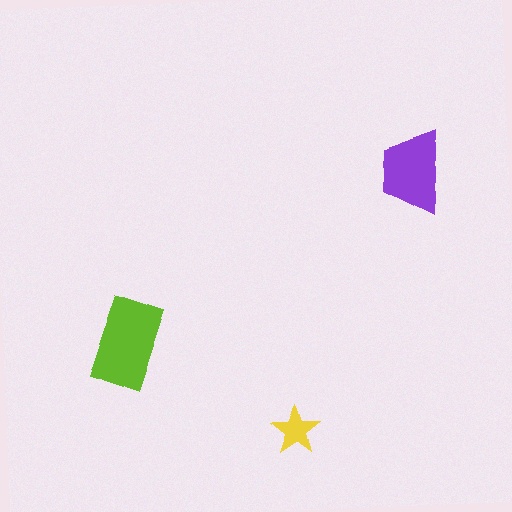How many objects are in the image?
There are 3 objects in the image.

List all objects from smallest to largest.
The yellow star, the purple trapezoid, the lime rectangle.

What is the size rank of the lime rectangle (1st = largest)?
1st.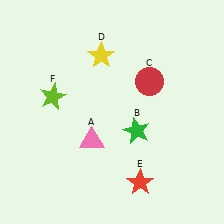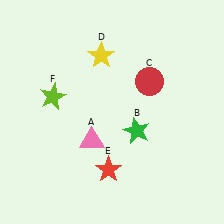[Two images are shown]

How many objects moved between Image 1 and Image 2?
1 object moved between the two images.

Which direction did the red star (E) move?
The red star (E) moved left.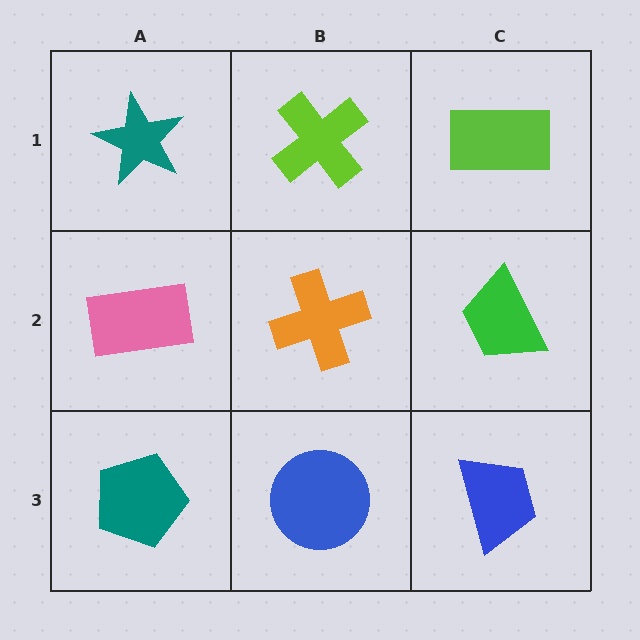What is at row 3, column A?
A teal pentagon.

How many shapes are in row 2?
3 shapes.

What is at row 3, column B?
A blue circle.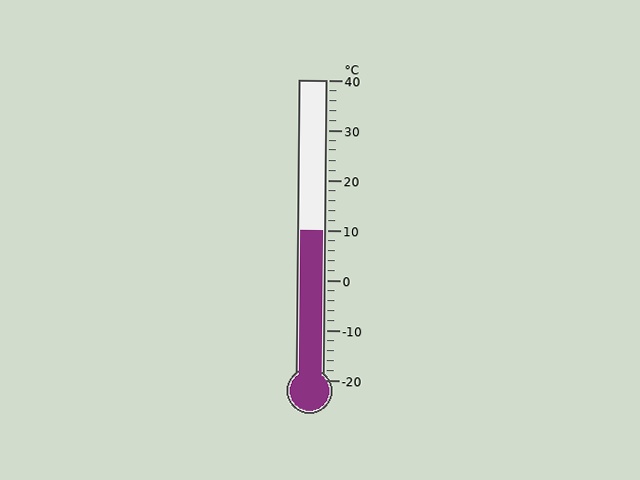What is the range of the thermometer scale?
The thermometer scale ranges from -20°C to 40°C.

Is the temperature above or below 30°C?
The temperature is below 30°C.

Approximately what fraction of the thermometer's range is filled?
The thermometer is filled to approximately 50% of its range.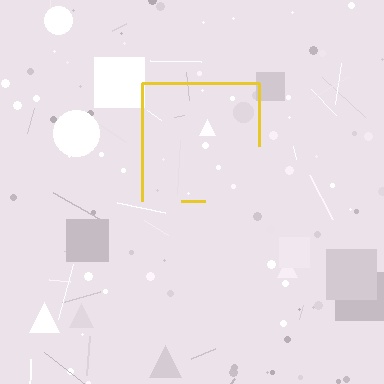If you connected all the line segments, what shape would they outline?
They would outline a square.